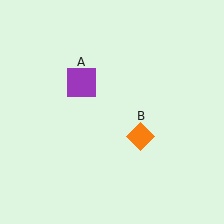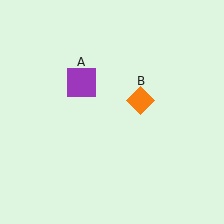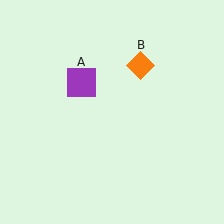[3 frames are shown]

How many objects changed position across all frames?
1 object changed position: orange diamond (object B).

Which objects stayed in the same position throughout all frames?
Purple square (object A) remained stationary.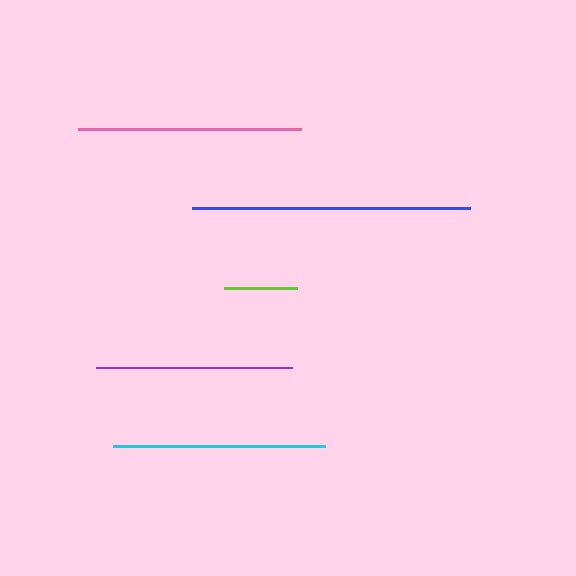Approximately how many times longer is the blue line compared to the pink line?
The blue line is approximately 1.2 times the length of the pink line.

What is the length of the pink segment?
The pink segment is approximately 223 pixels long.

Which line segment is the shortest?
The lime line is the shortest at approximately 74 pixels.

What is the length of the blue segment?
The blue segment is approximately 278 pixels long.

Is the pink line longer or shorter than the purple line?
The pink line is longer than the purple line.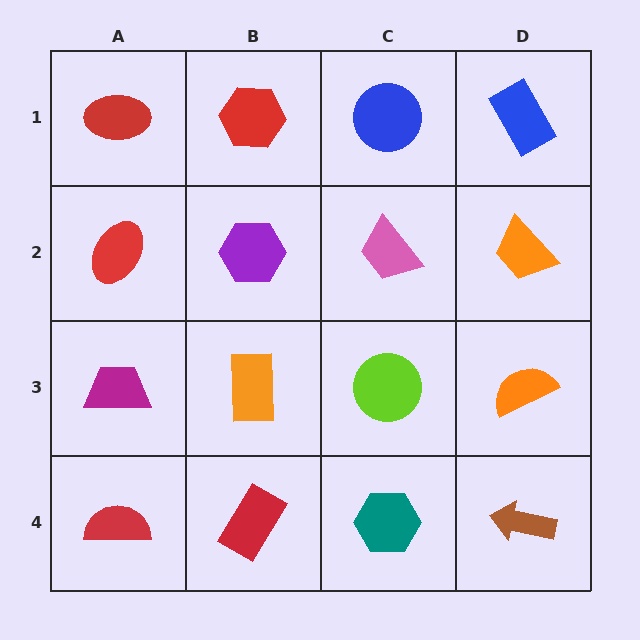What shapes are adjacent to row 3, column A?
A red ellipse (row 2, column A), a red semicircle (row 4, column A), an orange rectangle (row 3, column B).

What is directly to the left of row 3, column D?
A lime circle.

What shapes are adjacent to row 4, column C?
A lime circle (row 3, column C), a red rectangle (row 4, column B), a brown arrow (row 4, column D).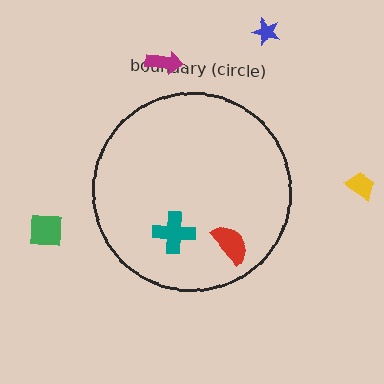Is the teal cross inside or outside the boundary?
Inside.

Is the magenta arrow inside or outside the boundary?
Outside.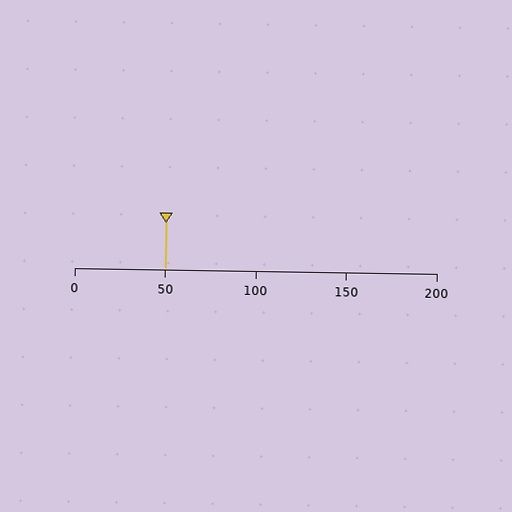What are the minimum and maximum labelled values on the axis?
The axis runs from 0 to 200.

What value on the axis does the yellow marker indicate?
The marker indicates approximately 50.